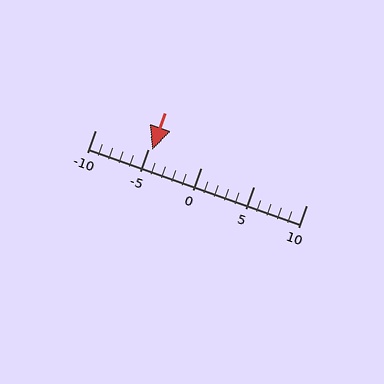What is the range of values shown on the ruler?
The ruler shows values from -10 to 10.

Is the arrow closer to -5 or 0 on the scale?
The arrow is closer to -5.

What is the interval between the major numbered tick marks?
The major tick marks are spaced 5 units apart.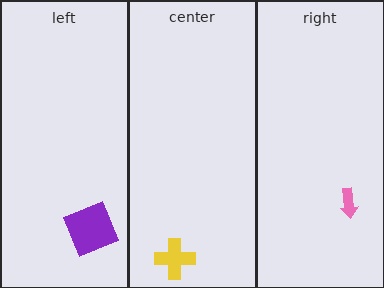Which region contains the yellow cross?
The center region.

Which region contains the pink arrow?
The right region.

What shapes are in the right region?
The pink arrow.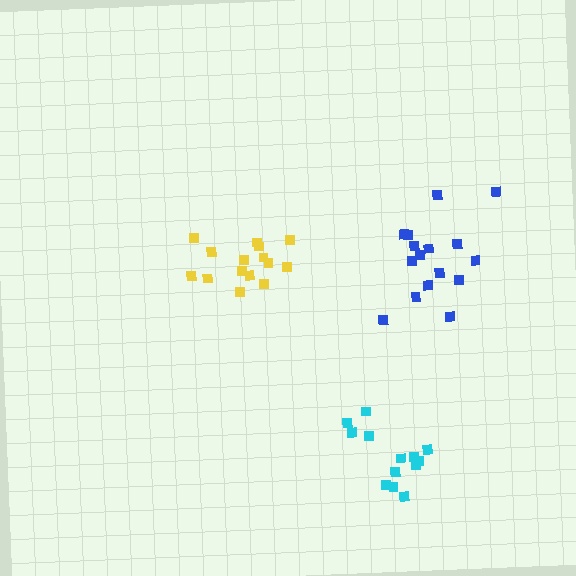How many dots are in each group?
Group 1: 15 dots, Group 2: 16 dots, Group 3: 13 dots (44 total).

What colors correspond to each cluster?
The clusters are colored: yellow, blue, cyan.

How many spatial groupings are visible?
There are 3 spatial groupings.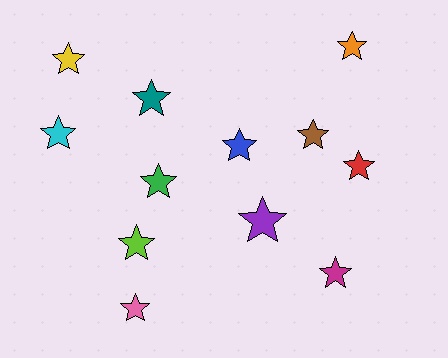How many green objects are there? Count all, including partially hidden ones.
There is 1 green object.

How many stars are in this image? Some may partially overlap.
There are 12 stars.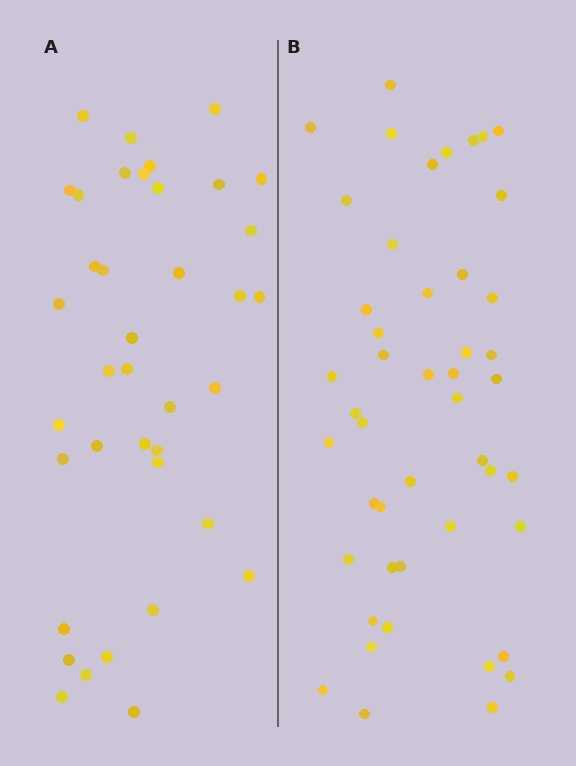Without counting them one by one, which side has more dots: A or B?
Region B (the right region) has more dots.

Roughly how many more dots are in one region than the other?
Region B has roughly 8 or so more dots than region A.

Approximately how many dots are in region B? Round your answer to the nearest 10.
About 50 dots. (The exact count is 47, which rounds to 50.)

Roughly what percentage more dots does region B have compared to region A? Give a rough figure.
About 25% more.